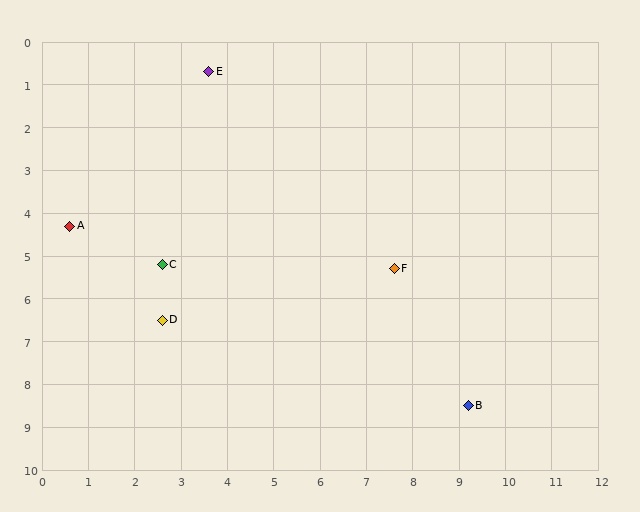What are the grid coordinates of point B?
Point B is at approximately (9.2, 8.5).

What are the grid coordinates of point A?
Point A is at approximately (0.6, 4.3).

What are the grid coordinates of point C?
Point C is at approximately (2.6, 5.2).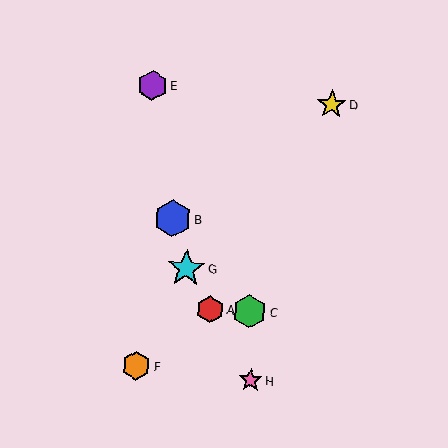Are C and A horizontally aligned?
Yes, both are at y≈311.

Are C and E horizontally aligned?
No, C is at y≈311 and E is at y≈85.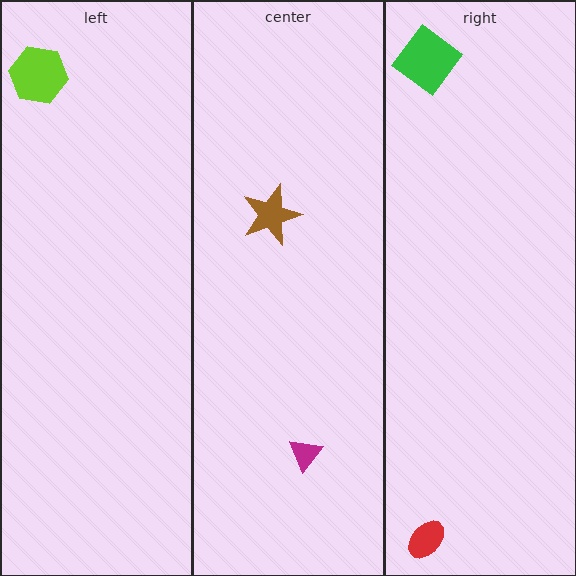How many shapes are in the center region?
2.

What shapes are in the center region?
The brown star, the magenta triangle.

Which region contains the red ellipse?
The right region.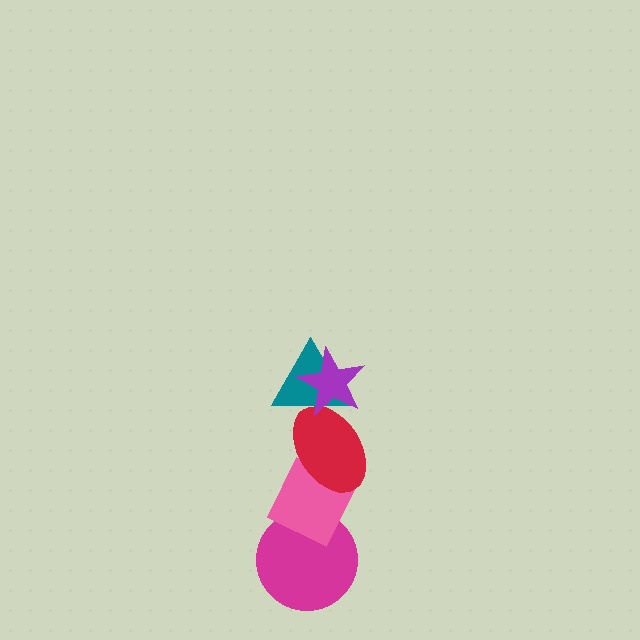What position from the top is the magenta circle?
The magenta circle is 5th from the top.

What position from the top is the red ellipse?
The red ellipse is 3rd from the top.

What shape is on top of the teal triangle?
The purple star is on top of the teal triangle.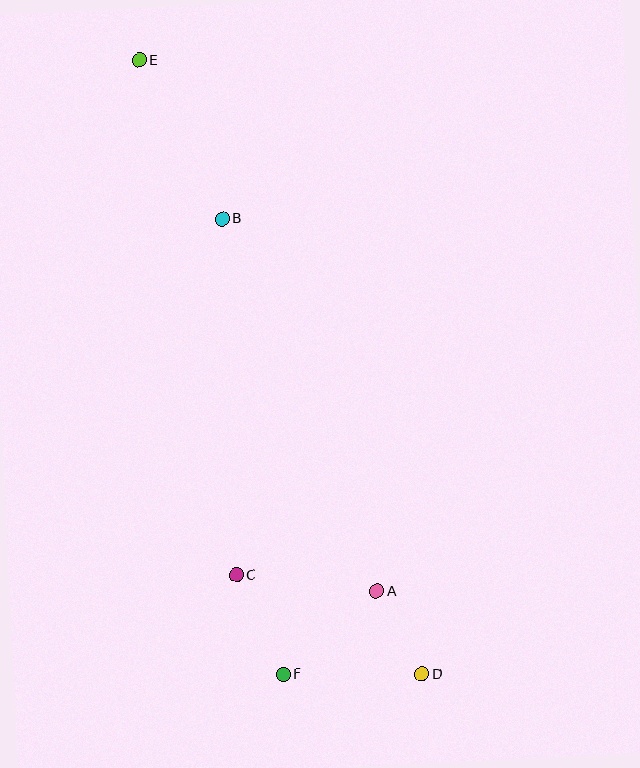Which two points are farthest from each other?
Points D and E are farthest from each other.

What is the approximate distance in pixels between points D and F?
The distance between D and F is approximately 139 pixels.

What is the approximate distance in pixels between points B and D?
The distance between B and D is approximately 497 pixels.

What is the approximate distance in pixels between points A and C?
The distance between A and C is approximately 141 pixels.